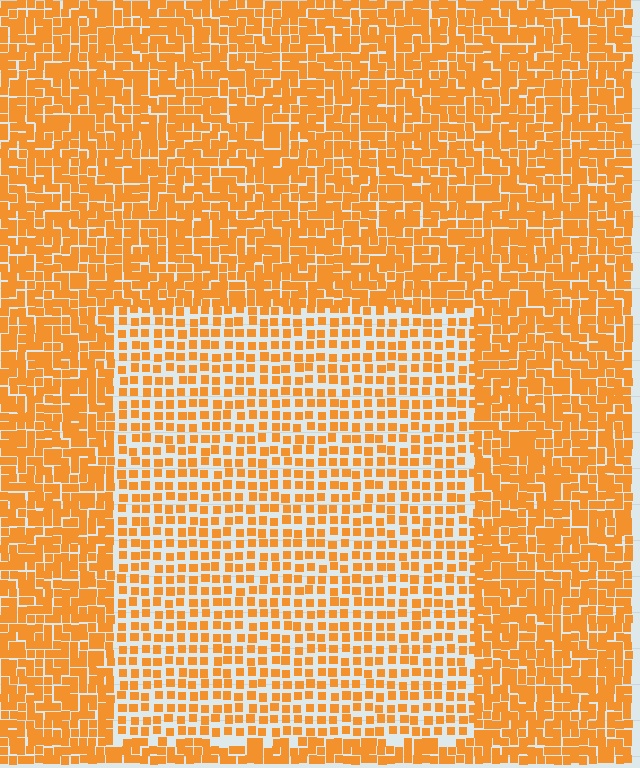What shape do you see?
I see a rectangle.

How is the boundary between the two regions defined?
The boundary is defined by a change in element density (approximately 1.8x ratio). All elements are the same color, size, and shape.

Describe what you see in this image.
The image contains small orange elements arranged at two different densities. A rectangle-shaped region is visible where the elements are less densely packed than the surrounding area.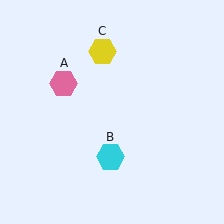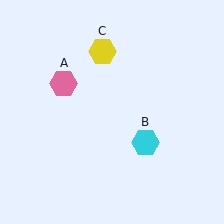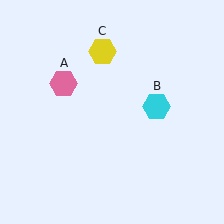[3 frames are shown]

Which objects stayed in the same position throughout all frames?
Pink hexagon (object A) and yellow hexagon (object C) remained stationary.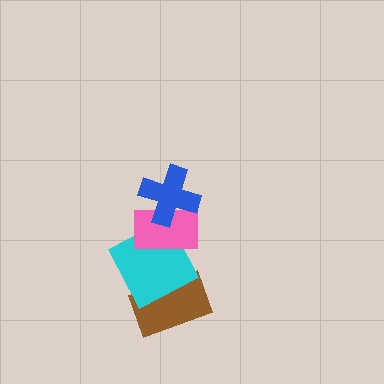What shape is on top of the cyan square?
The pink rectangle is on top of the cyan square.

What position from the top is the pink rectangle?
The pink rectangle is 2nd from the top.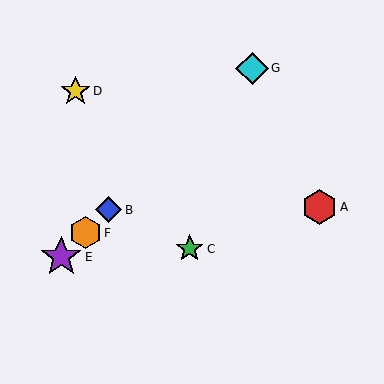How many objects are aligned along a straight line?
4 objects (B, E, F, G) are aligned along a straight line.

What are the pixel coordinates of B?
Object B is at (109, 210).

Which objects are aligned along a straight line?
Objects B, E, F, G are aligned along a straight line.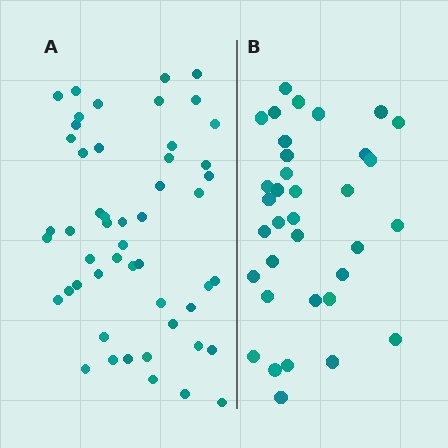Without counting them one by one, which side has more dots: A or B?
Region A (the left region) has more dots.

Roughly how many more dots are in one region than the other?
Region A has approximately 15 more dots than region B.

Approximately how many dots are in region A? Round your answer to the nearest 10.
About 50 dots. (The exact count is 51, which rounds to 50.)